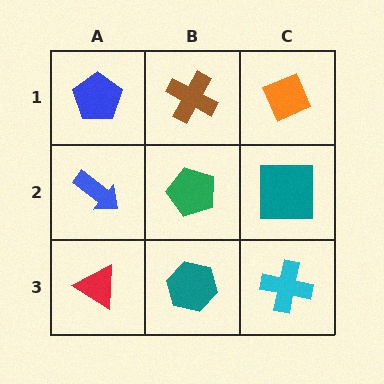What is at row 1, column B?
A brown cross.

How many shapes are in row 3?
3 shapes.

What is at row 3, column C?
A cyan cross.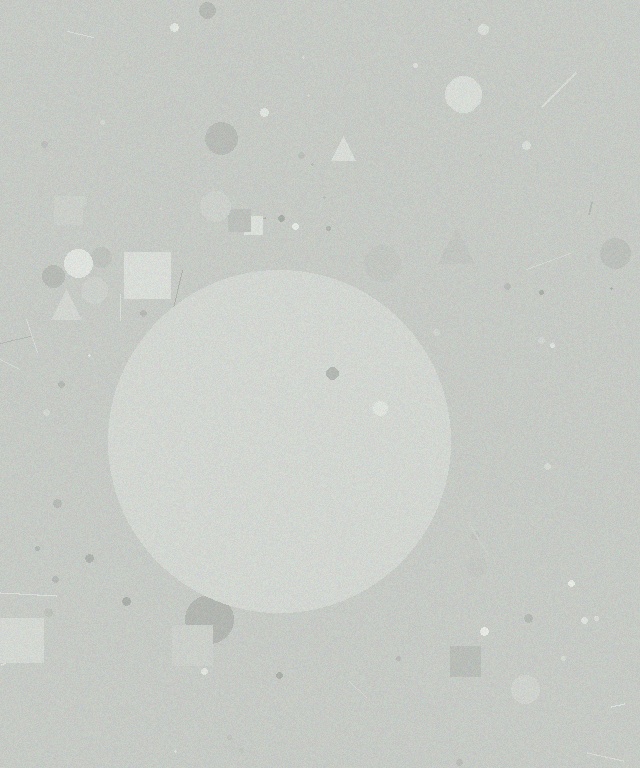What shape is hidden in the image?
A circle is hidden in the image.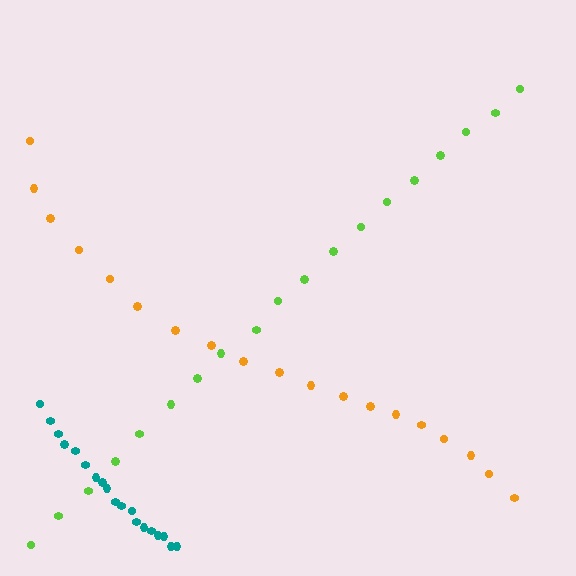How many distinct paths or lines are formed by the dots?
There are 3 distinct paths.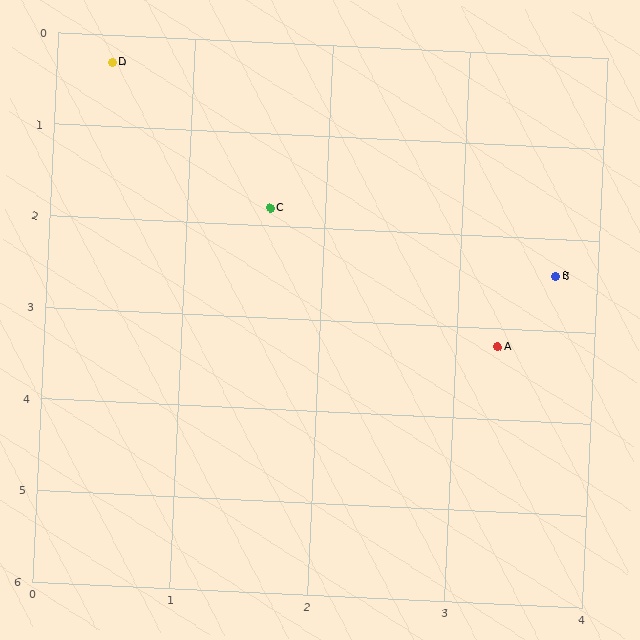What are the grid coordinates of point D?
Point D is at approximately (0.4, 0.3).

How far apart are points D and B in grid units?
Points D and B are about 3.9 grid units apart.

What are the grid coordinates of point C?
Point C is at approximately (1.6, 1.8).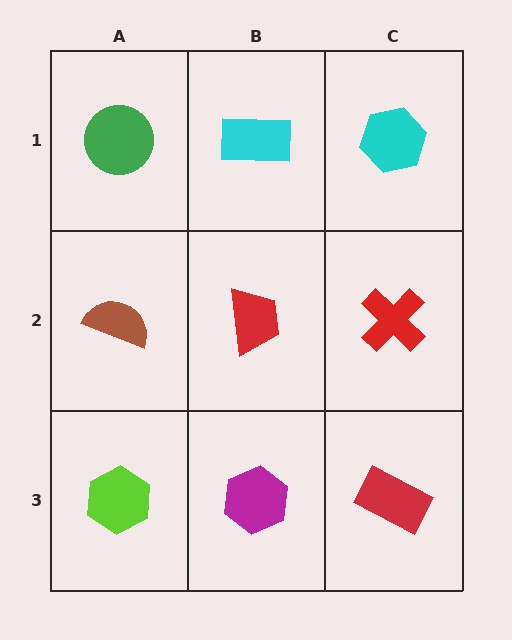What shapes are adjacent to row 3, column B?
A red trapezoid (row 2, column B), a lime hexagon (row 3, column A), a red rectangle (row 3, column C).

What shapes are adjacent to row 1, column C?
A red cross (row 2, column C), a cyan rectangle (row 1, column B).